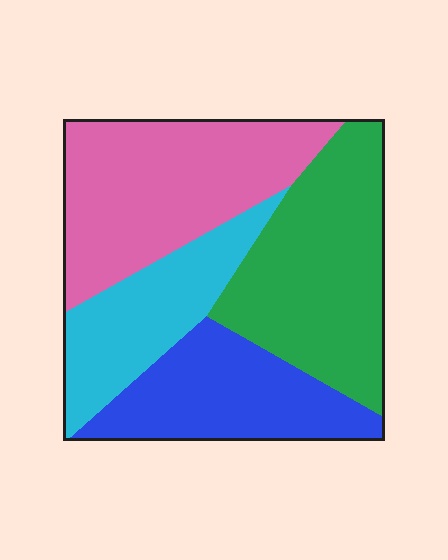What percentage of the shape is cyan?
Cyan covers roughly 20% of the shape.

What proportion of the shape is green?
Green takes up between a quarter and a half of the shape.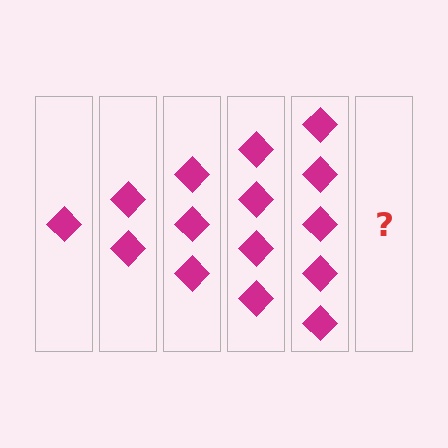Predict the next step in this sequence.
The next step is 6 diamonds.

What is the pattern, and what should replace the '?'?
The pattern is that each step adds one more diamond. The '?' should be 6 diamonds.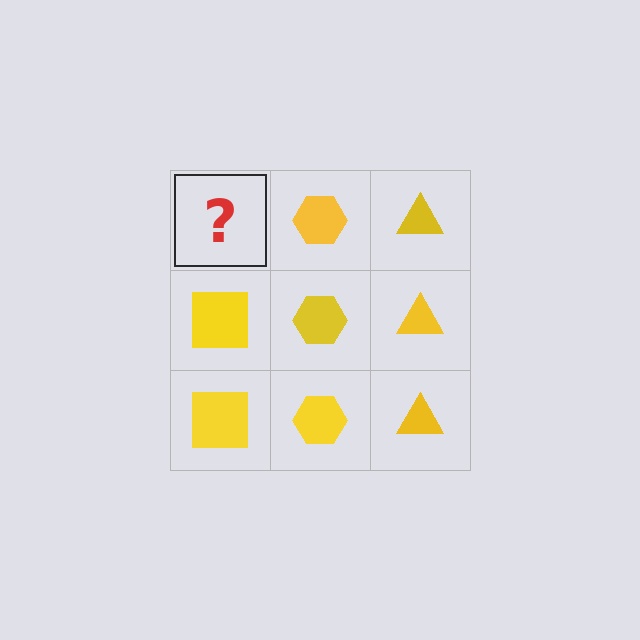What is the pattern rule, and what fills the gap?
The rule is that each column has a consistent shape. The gap should be filled with a yellow square.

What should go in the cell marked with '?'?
The missing cell should contain a yellow square.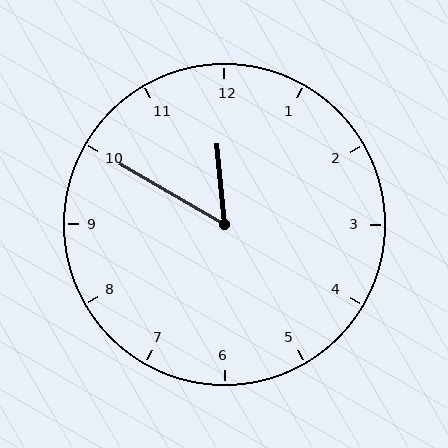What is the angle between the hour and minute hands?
Approximately 55 degrees.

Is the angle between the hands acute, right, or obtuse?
It is acute.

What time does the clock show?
11:50.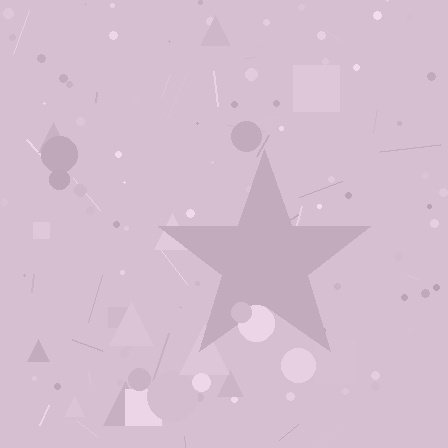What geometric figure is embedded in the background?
A star is embedded in the background.